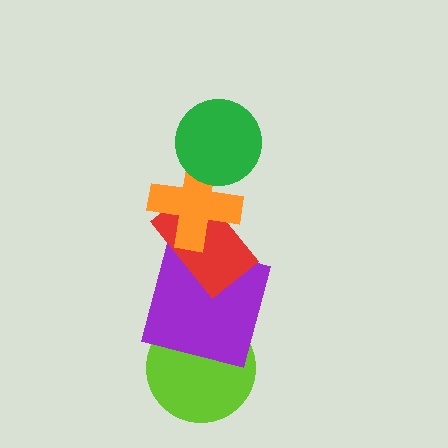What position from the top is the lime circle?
The lime circle is 5th from the top.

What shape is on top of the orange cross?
The green circle is on top of the orange cross.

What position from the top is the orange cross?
The orange cross is 2nd from the top.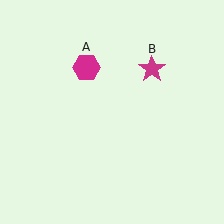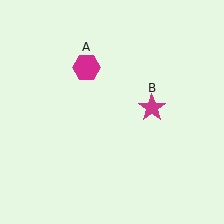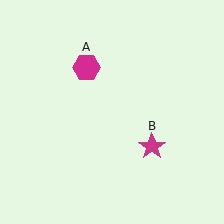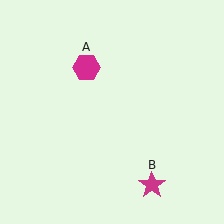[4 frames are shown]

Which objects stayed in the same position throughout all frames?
Magenta hexagon (object A) remained stationary.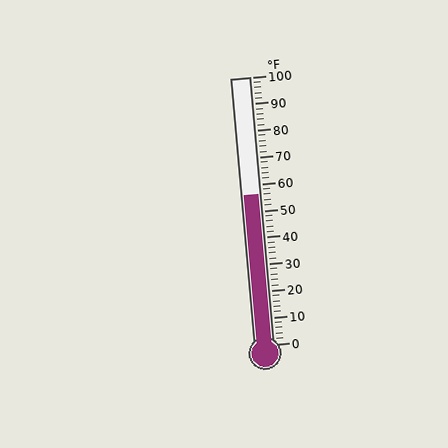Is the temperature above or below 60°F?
The temperature is below 60°F.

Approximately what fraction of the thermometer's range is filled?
The thermometer is filled to approximately 55% of its range.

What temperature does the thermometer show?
The thermometer shows approximately 56°F.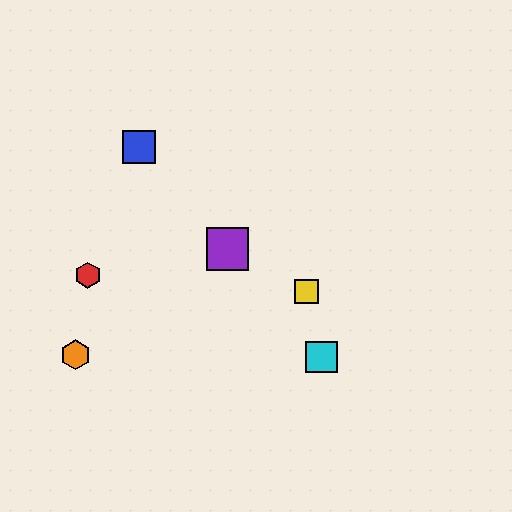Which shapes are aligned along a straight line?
The blue square, the green hexagon, the purple square, the cyan square are aligned along a straight line.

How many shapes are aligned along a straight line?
4 shapes (the blue square, the green hexagon, the purple square, the cyan square) are aligned along a straight line.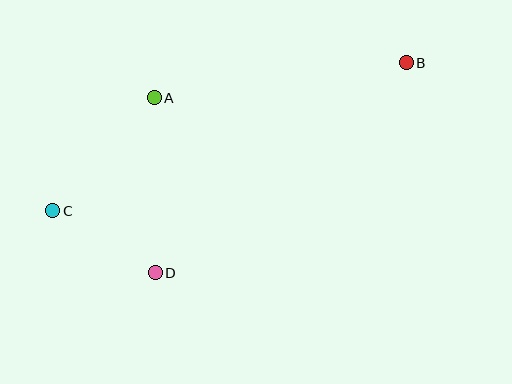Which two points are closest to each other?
Points C and D are closest to each other.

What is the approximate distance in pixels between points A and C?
The distance between A and C is approximately 152 pixels.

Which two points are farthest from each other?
Points B and C are farthest from each other.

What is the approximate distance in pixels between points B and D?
The distance between B and D is approximately 327 pixels.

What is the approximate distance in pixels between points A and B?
The distance between A and B is approximately 254 pixels.